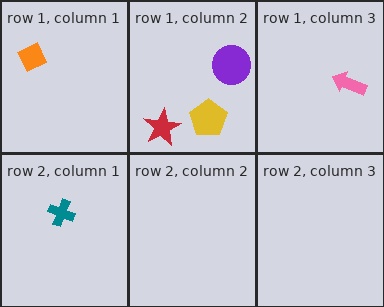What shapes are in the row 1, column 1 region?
The orange diamond.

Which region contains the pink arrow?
The row 1, column 3 region.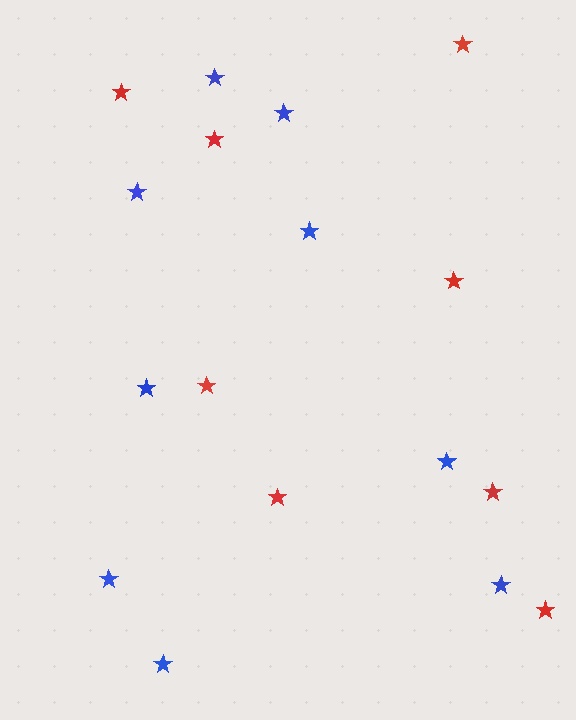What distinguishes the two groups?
There are 2 groups: one group of red stars (8) and one group of blue stars (9).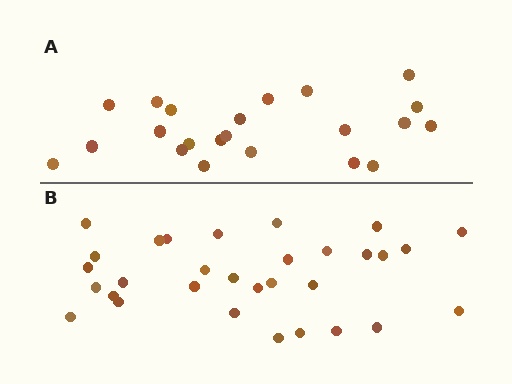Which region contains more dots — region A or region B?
Region B (the bottom region) has more dots.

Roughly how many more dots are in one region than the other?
Region B has roughly 8 or so more dots than region A.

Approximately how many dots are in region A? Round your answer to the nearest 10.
About 20 dots. (The exact count is 22, which rounds to 20.)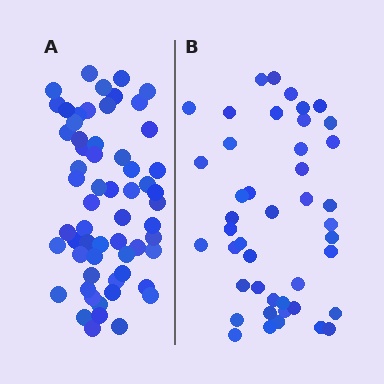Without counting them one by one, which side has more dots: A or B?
Region A (the left region) has more dots.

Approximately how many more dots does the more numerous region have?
Region A has approximately 15 more dots than region B.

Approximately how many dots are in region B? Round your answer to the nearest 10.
About 40 dots. (The exact count is 44, which rounds to 40.)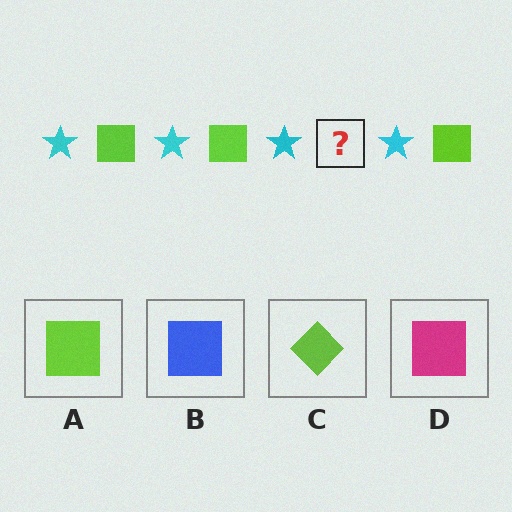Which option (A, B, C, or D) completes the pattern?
A.